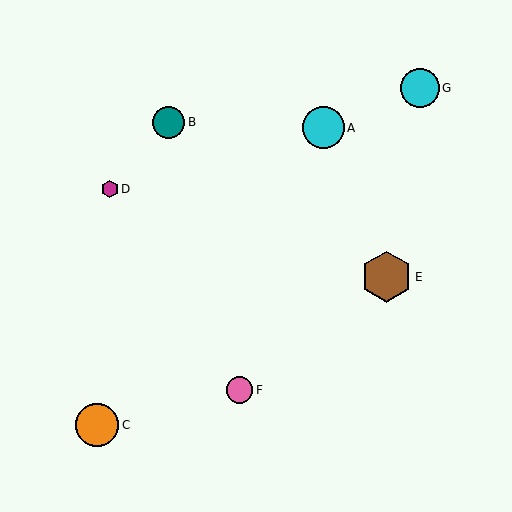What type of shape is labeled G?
Shape G is a cyan circle.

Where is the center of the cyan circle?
The center of the cyan circle is at (323, 128).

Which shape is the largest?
The brown hexagon (labeled E) is the largest.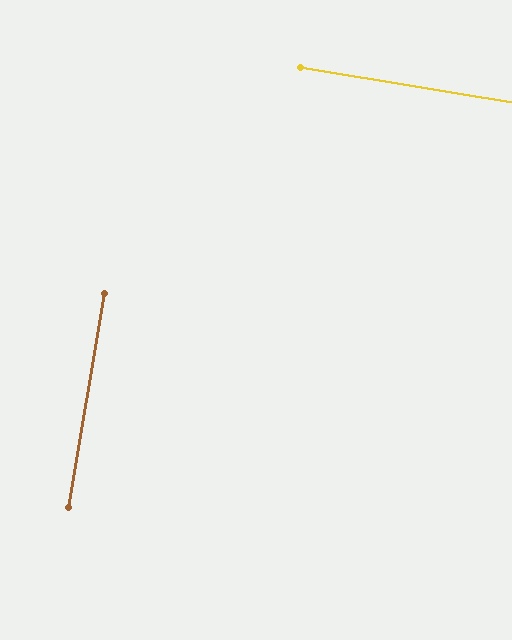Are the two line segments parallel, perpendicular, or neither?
Perpendicular — they meet at approximately 90°.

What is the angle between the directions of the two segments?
Approximately 90 degrees.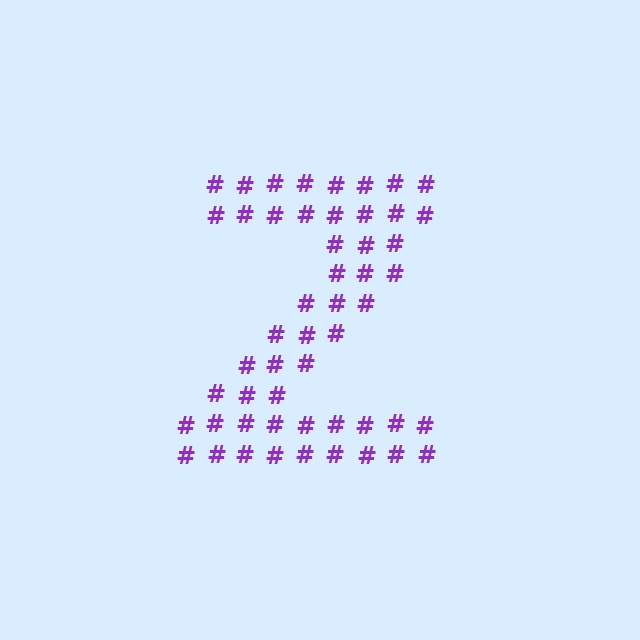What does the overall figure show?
The overall figure shows the letter Z.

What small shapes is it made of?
It is made of small hash symbols.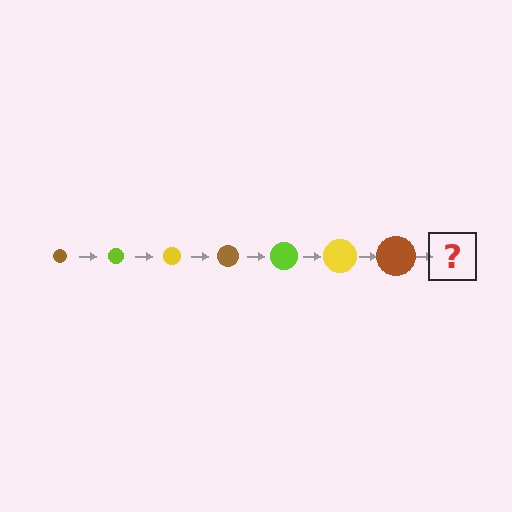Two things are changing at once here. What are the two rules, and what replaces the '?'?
The two rules are that the circle grows larger each step and the color cycles through brown, lime, and yellow. The '?' should be a lime circle, larger than the previous one.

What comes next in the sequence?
The next element should be a lime circle, larger than the previous one.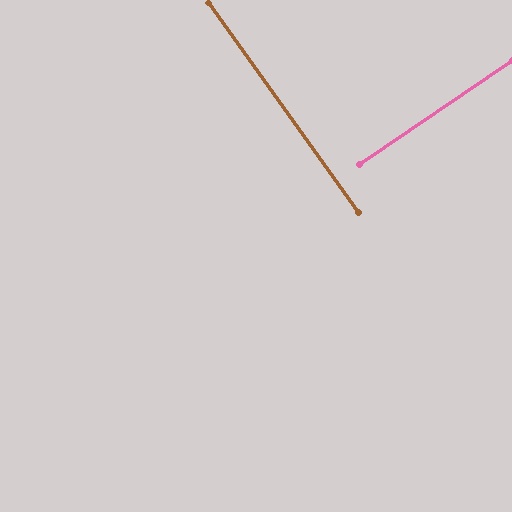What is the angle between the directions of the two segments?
Approximately 89 degrees.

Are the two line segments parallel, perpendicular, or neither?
Perpendicular — they meet at approximately 89°.